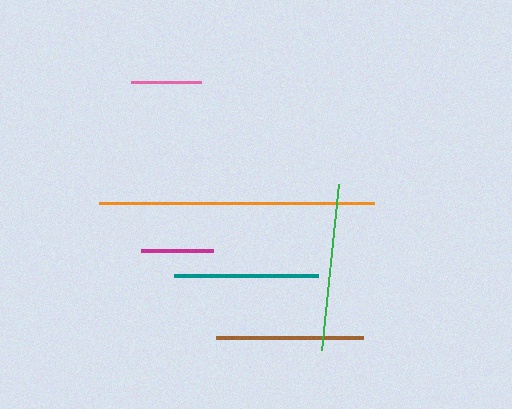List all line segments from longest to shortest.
From longest to shortest: orange, green, brown, teal, magenta, pink.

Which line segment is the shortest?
The pink line is the shortest at approximately 70 pixels.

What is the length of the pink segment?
The pink segment is approximately 70 pixels long.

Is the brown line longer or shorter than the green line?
The green line is longer than the brown line.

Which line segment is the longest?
The orange line is the longest at approximately 275 pixels.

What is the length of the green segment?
The green segment is approximately 167 pixels long.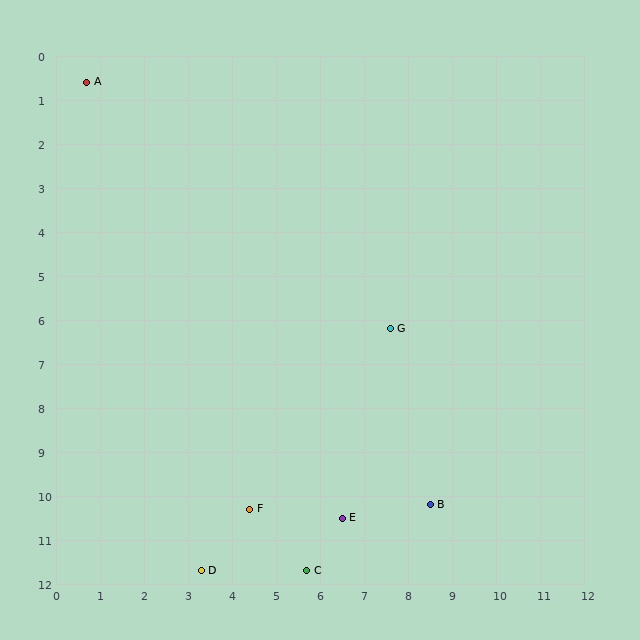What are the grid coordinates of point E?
Point E is at approximately (6.5, 10.5).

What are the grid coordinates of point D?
Point D is at approximately (3.3, 11.7).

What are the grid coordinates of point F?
Point F is at approximately (4.4, 10.3).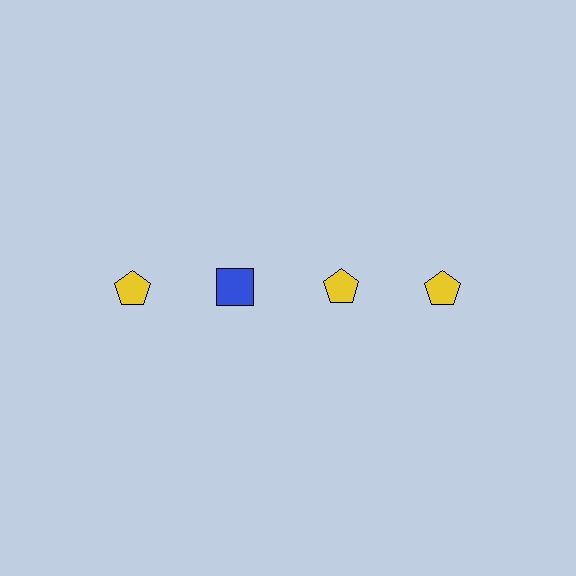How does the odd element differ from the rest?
It differs in both color (blue instead of yellow) and shape (square instead of pentagon).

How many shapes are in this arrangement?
There are 4 shapes arranged in a grid pattern.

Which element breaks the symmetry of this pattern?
The blue square in the top row, second from left column breaks the symmetry. All other shapes are yellow pentagons.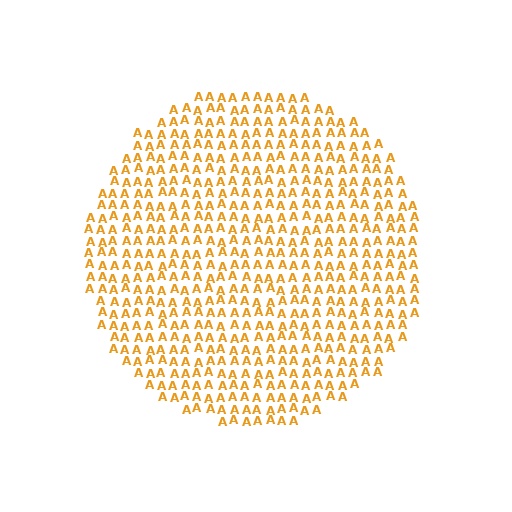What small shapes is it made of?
It is made of small letter A's.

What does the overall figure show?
The overall figure shows a circle.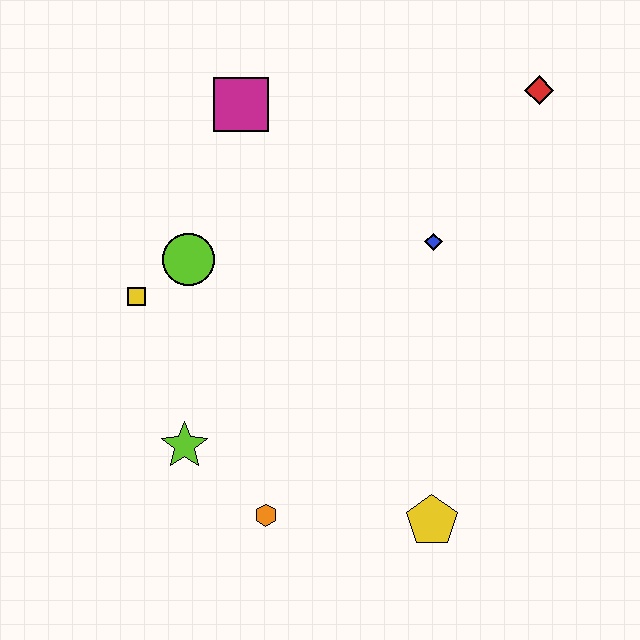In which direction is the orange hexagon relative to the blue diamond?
The orange hexagon is below the blue diamond.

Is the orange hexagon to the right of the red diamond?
No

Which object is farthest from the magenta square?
The yellow pentagon is farthest from the magenta square.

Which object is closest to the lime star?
The orange hexagon is closest to the lime star.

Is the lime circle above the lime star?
Yes